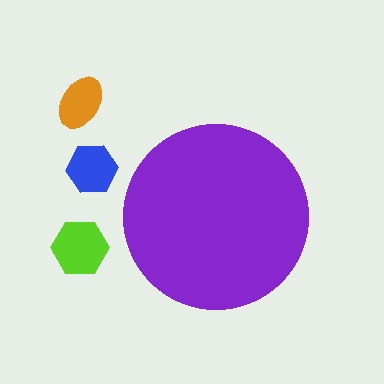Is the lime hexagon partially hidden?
No, the lime hexagon is fully visible.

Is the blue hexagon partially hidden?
No, the blue hexagon is fully visible.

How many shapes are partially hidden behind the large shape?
0 shapes are partially hidden.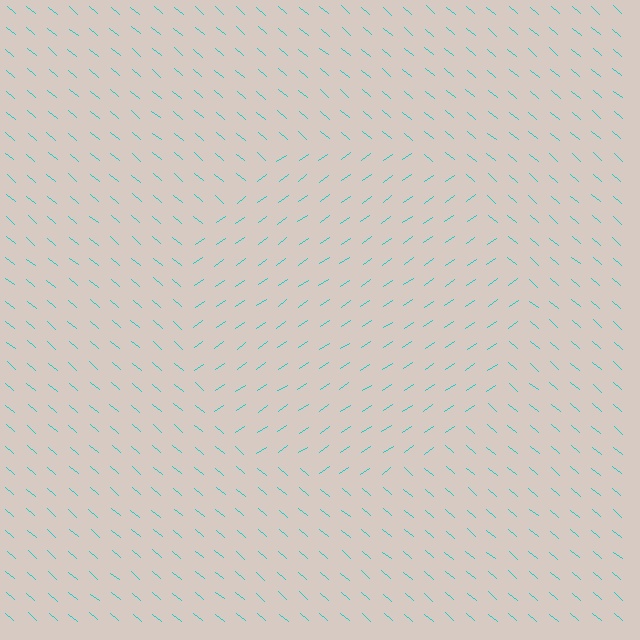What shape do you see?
I see a circle.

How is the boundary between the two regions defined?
The boundary is defined purely by a change in line orientation (approximately 75 degrees difference). All lines are the same color and thickness.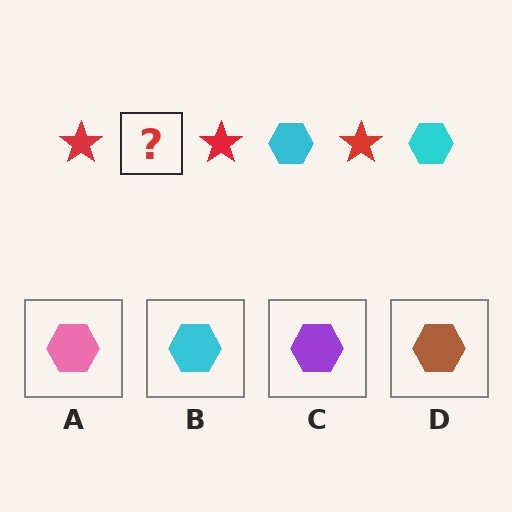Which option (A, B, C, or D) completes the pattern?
B.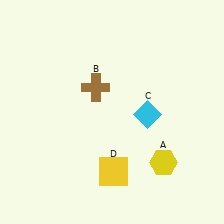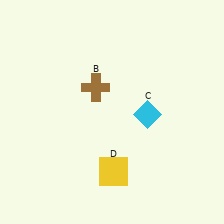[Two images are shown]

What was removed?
The yellow hexagon (A) was removed in Image 2.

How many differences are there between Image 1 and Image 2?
There is 1 difference between the two images.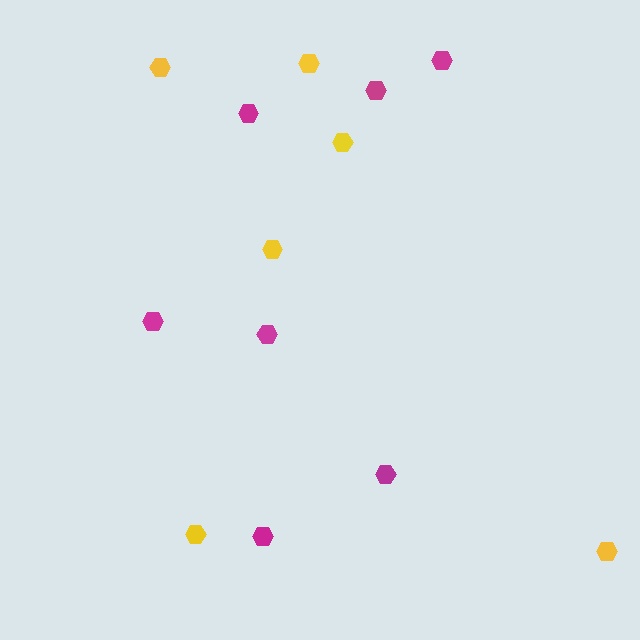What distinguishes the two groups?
There are 2 groups: one group of yellow hexagons (6) and one group of magenta hexagons (7).